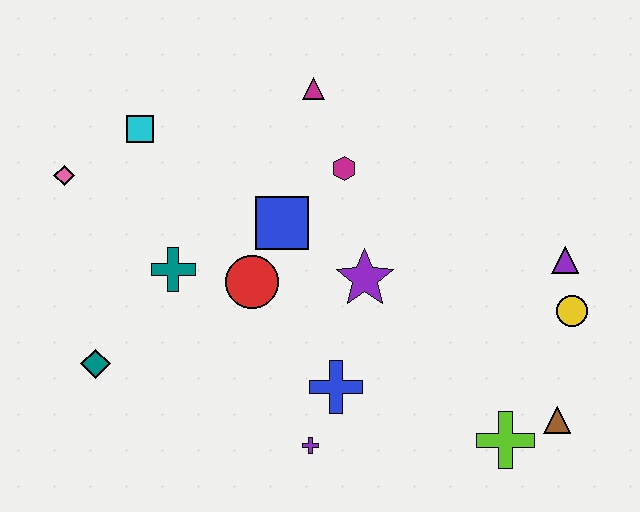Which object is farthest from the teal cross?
The brown triangle is farthest from the teal cross.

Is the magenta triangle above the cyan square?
Yes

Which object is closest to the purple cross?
The blue cross is closest to the purple cross.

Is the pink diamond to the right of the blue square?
No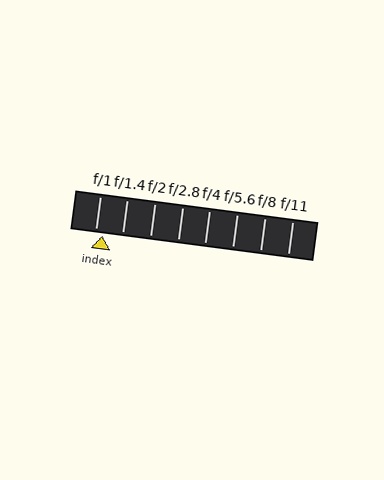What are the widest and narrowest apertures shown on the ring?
The widest aperture shown is f/1 and the narrowest is f/11.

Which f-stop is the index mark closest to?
The index mark is closest to f/1.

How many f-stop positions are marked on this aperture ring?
There are 8 f-stop positions marked.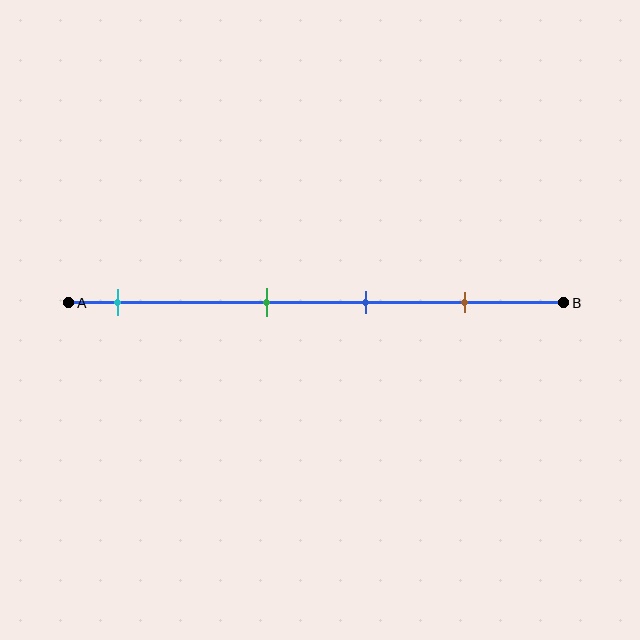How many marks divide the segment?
There are 4 marks dividing the segment.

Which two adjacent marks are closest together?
The green and blue marks are the closest adjacent pair.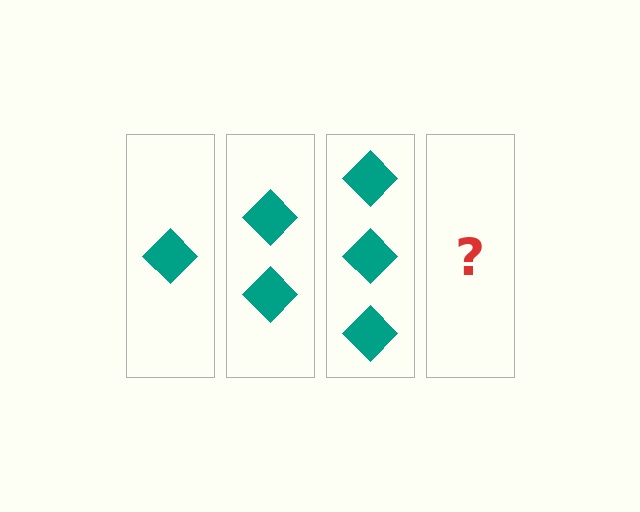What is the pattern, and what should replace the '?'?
The pattern is that each step adds one more diamond. The '?' should be 4 diamonds.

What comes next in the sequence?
The next element should be 4 diamonds.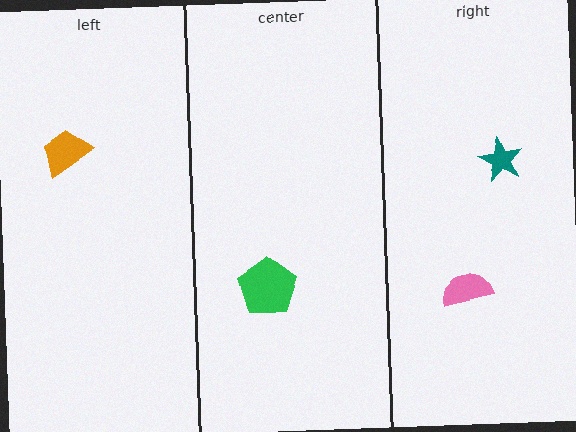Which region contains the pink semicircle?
The right region.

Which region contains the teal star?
The right region.